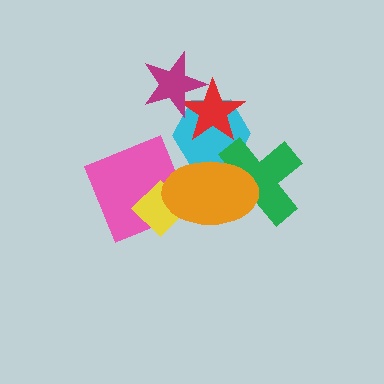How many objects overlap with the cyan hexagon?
4 objects overlap with the cyan hexagon.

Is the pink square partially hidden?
Yes, it is partially covered by another shape.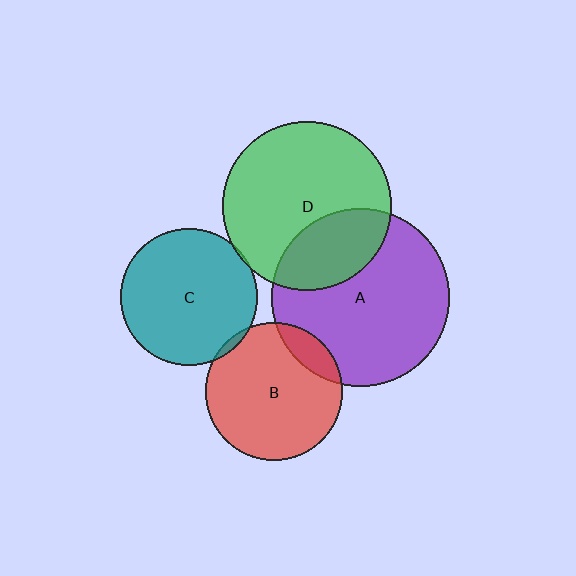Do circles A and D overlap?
Yes.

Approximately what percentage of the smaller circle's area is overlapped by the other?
Approximately 30%.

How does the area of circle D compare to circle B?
Approximately 1.5 times.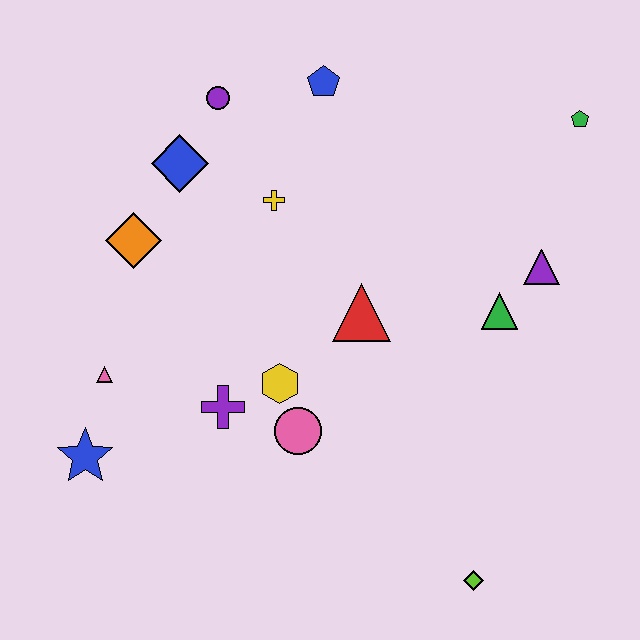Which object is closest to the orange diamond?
The blue diamond is closest to the orange diamond.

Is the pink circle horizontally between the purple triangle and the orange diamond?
Yes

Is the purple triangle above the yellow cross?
No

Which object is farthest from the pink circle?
The green pentagon is farthest from the pink circle.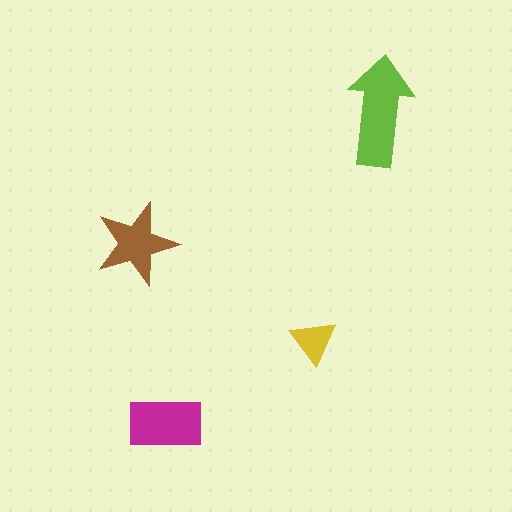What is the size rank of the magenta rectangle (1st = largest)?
2nd.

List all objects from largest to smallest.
The lime arrow, the magenta rectangle, the brown star, the yellow triangle.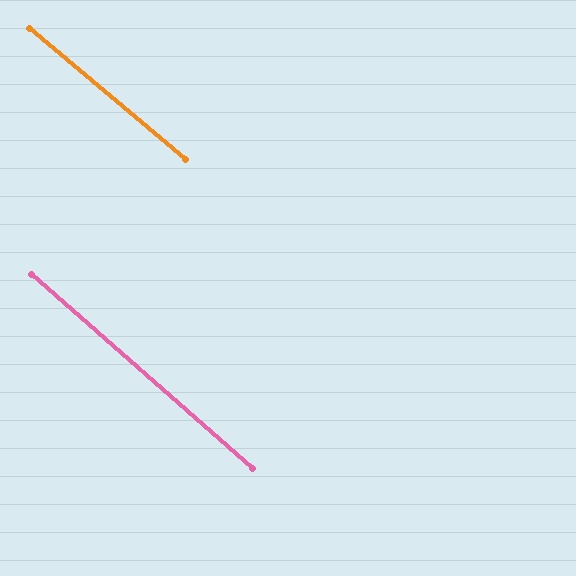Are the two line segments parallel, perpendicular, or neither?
Parallel — their directions differ by only 1.3°.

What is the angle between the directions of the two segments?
Approximately 1 degree.